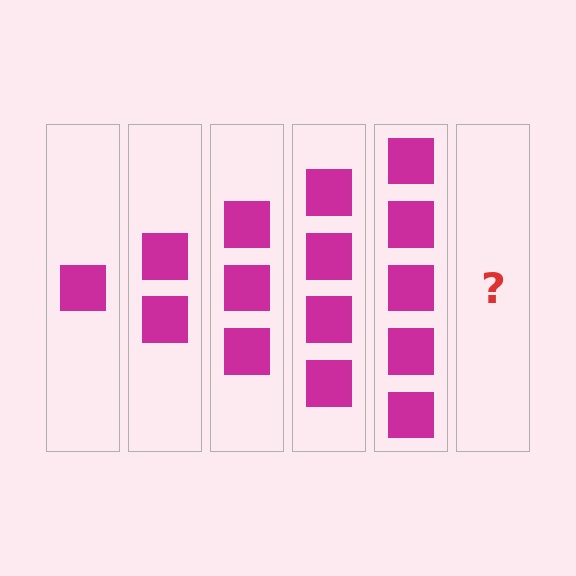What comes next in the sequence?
The next element should be 6 squares.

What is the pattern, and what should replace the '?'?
The pattern is that each step adds one more square. The '?' should be 6 squares.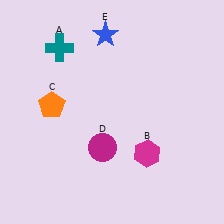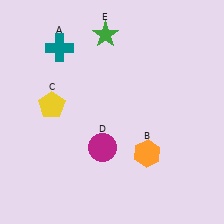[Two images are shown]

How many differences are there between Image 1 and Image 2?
There are 3 differences between the two images.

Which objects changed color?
B changed from magenta to orange. C changed from orange to yellow. E changed from blue to green.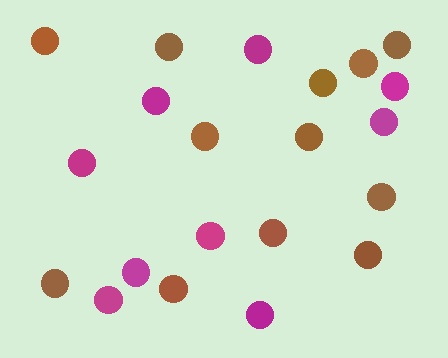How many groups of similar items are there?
There are 2 groups: one group of brown circles (12) and one group of magenta circles (9).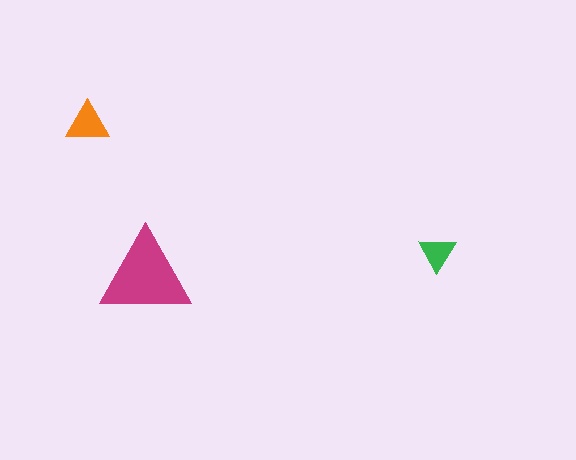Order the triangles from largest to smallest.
the magenta one, the orange one, the green one.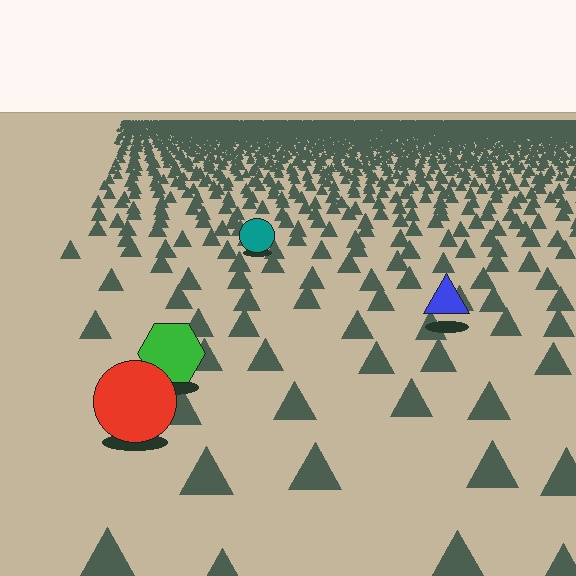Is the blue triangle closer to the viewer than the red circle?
No. The red circle is closer — you can tell from the texture gradient: the ground texture is coarser near it.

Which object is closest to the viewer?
The red circle is closest. The texture marks near it are larger and more spread out.